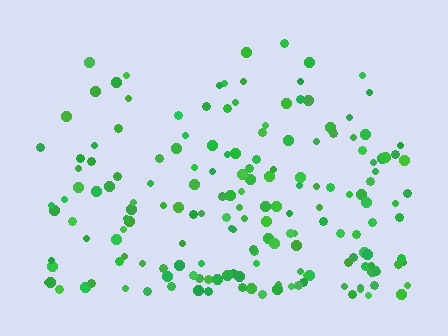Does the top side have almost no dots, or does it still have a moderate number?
Still a moderate number, just noticeably fewer than the bottom.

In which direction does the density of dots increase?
From top to bottom, with the bottom side densest.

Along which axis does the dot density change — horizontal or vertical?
Vertical.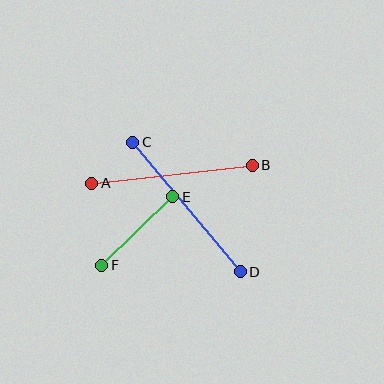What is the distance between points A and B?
The distance is approximately 162 pixels.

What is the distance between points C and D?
The distance is approximately 168 pixels.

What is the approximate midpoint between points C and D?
The midpoint is at approximately (187, 207) pixels.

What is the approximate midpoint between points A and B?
The midpoint is at approximately (172, 174) pixels.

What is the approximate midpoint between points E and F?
The midpoint is at approximately (137, 231) pixels.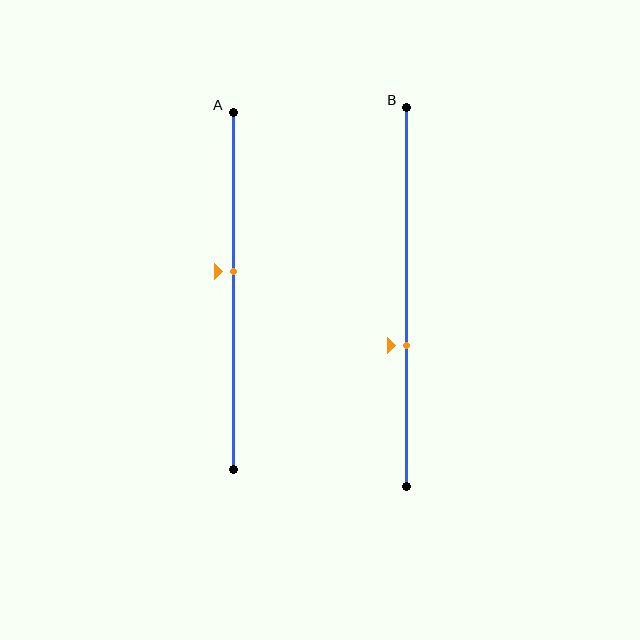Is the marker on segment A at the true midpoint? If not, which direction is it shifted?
No, the marker on segment A is shifted upward by about 5% of the segment length.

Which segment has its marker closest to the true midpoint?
Segment A has its marker closest to the true midpoint.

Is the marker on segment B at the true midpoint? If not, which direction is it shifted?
No, the marker on segment B is shifted downward by about 13% of the segment length.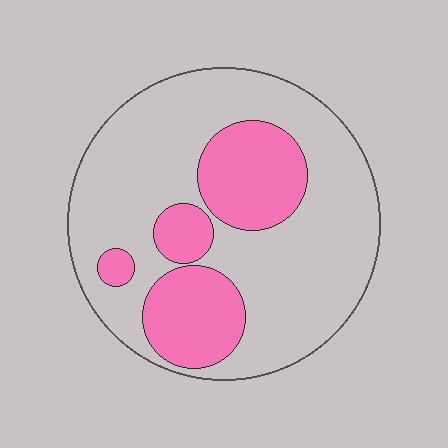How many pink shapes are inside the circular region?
4.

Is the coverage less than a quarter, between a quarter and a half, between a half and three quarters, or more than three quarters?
Between a quarter and a half.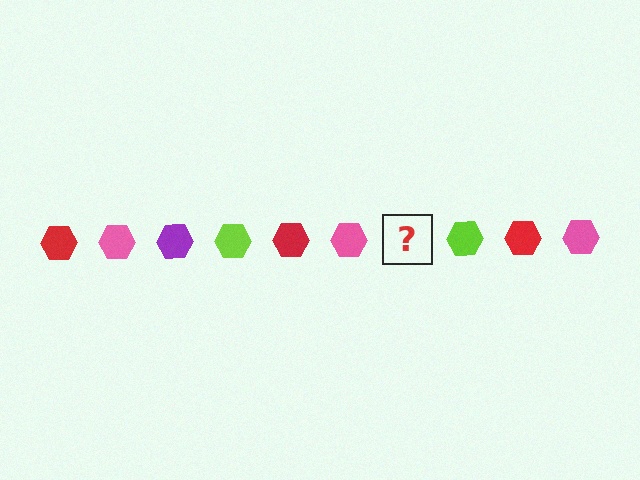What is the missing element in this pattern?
The missing element is a purple hexagon.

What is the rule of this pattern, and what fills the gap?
The rule is that the pattern cycles through red, pink, purple, lime hexagons. The gap should be filled with a purple hexagon.